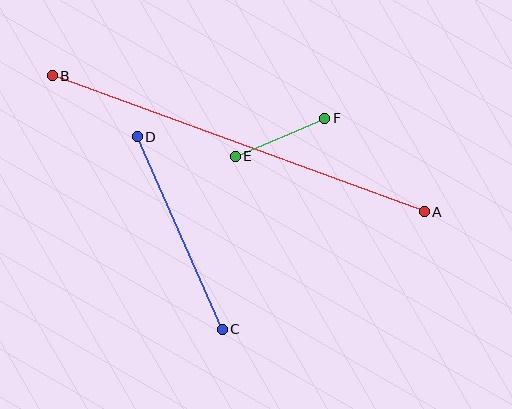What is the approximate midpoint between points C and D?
The midpoint is at approximately (180, 233) pixels.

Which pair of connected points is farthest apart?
Points A and B are farthest apart.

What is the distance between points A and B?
The distance is approximately 396 pixels.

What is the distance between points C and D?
The distance is approximately 210 pixels.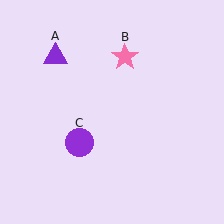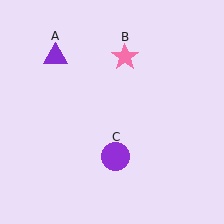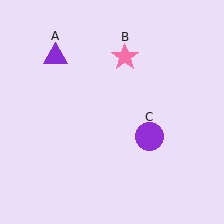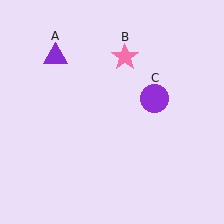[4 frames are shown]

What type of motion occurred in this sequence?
The purple circle (object C) rotated counterclockwise around the center of the scene.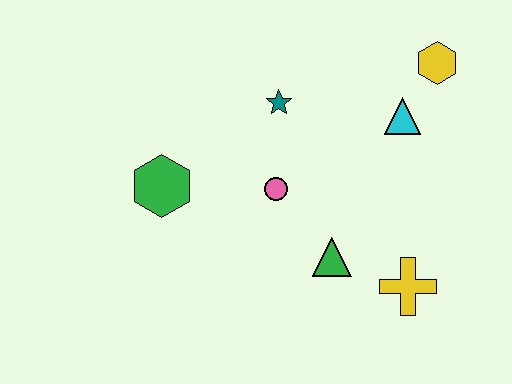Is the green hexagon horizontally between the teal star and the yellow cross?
No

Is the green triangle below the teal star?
Yes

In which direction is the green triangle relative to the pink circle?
The green triangle is below the pink circle.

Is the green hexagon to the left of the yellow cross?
Yes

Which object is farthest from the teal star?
The yellow cross is farthest from the teal star.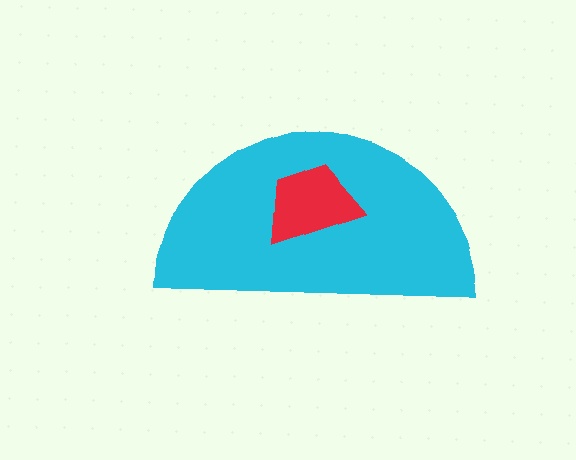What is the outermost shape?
The cyan semicircle.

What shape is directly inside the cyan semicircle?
The red trapezoid.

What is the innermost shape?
The red trapezoid.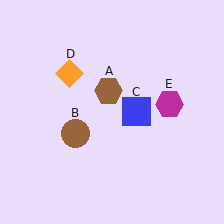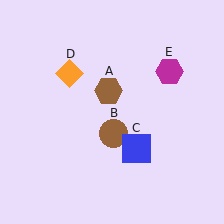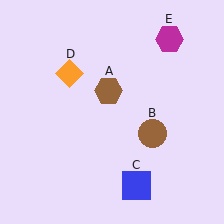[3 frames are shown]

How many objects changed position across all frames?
3 objects changed position: brown circle (object B), blue square (object C), magenta hexagon (object E).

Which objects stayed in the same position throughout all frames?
Brown hexagon (object A) and orange diamond (object D) remained stationary.